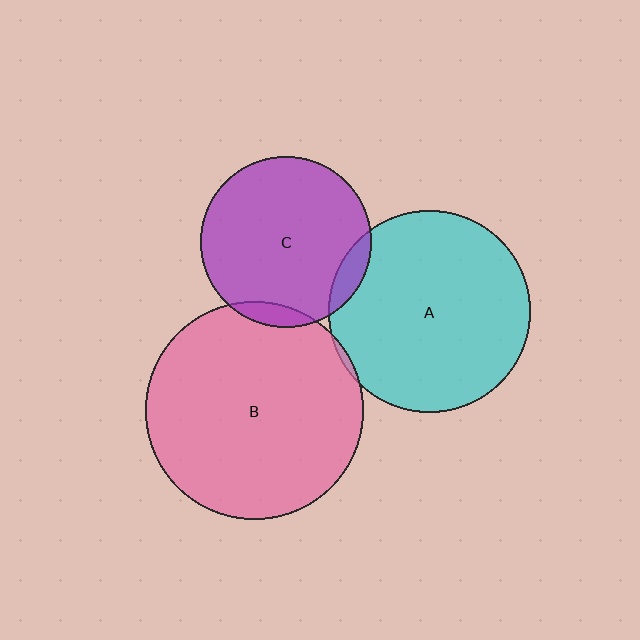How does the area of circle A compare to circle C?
Approximately 1.4 times.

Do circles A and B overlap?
Yes.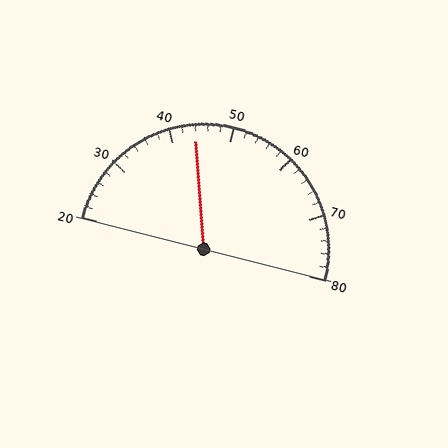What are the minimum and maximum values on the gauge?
The gauge ranges from 20 to 80.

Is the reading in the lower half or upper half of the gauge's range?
The reading is in the lower half of the range (20 to 80).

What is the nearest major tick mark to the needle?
The nearest major tick mark is 40.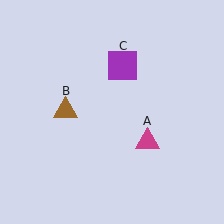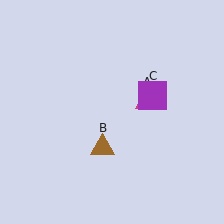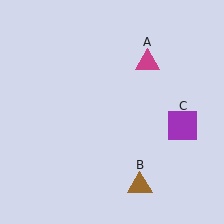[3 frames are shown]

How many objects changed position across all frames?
3 objects changed position: magenta triangle (object A), brown triangle (object B), purple square (object C).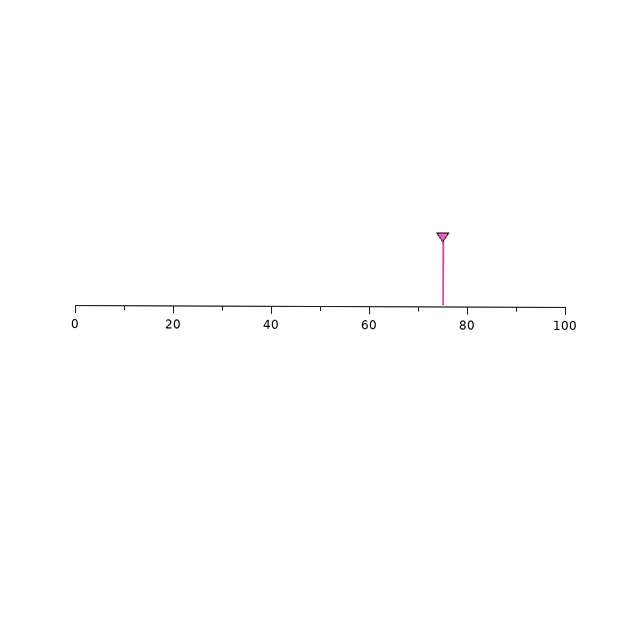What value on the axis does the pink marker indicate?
The marker indicates approximately 75.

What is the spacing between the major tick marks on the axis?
The major ticks are spaced 20 apart.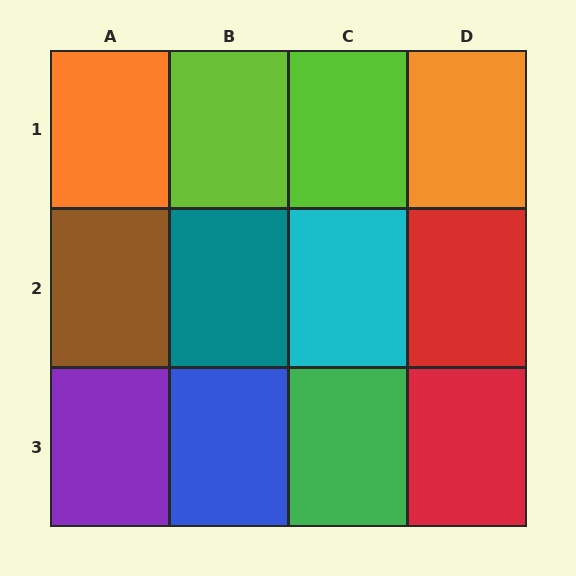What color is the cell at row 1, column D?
Orange.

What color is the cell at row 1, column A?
Orange.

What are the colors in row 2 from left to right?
Brown, teal, cyan, red.